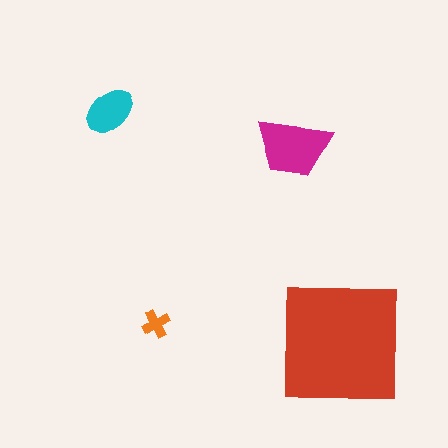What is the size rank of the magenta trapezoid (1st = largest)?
2nd.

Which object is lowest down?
The red square is bottommost.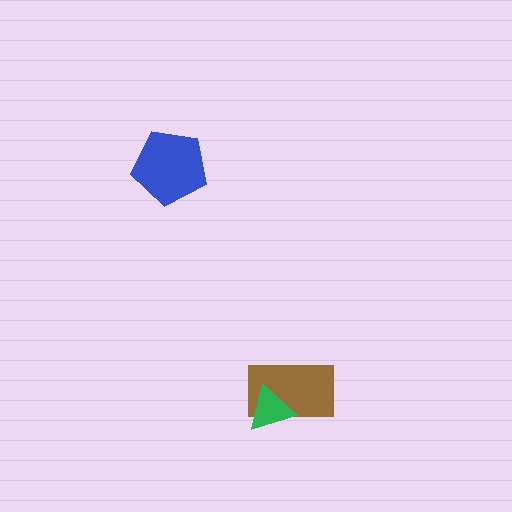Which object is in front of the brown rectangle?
The green triangle is in front of the brown rectangle.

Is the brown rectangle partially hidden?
Yes, it is partially covered by another shape.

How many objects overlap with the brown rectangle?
1 object overlaps with the brown rectangle.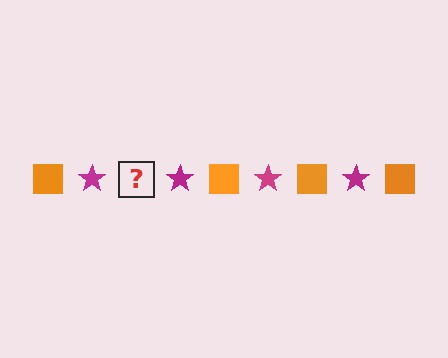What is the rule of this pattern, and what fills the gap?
The rule is that the pattern alternates between orange square and magenta star. The gap should be filled with an orange square.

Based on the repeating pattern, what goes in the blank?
The blank should be an orange square.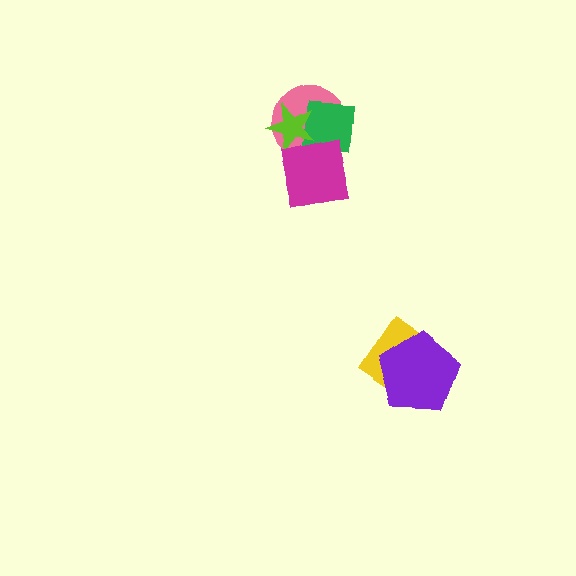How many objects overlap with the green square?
3 objects overlap with the green square.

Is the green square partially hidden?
Yes, it is partially covered by another shape.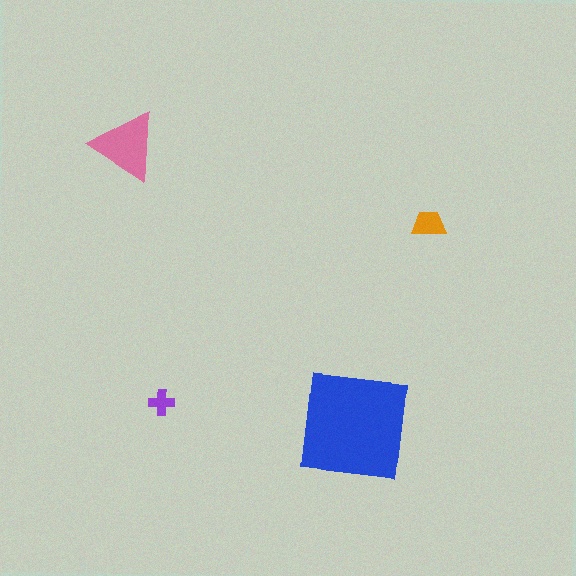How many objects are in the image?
There are 4 objects in the image.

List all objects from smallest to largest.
The purple cross, the orange trapezoid, the pink triangle, the blue square.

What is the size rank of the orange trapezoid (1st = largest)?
3rd.